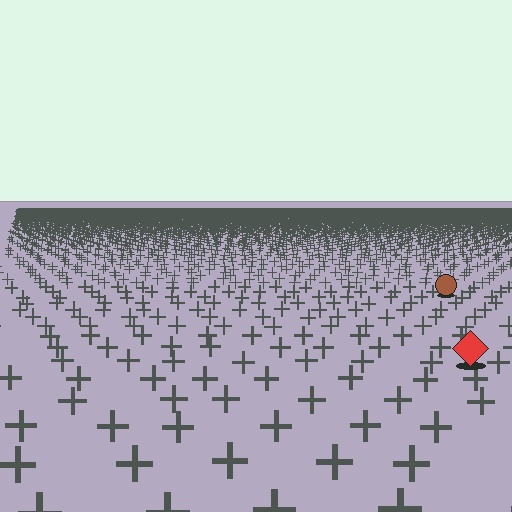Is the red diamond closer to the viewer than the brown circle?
Yes. The red diamond is closer — you can tell from the texture gradient: the ground texture is coarser near it.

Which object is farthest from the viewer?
The brown circle is farthest from the viewer. It appears smaller and the ground texture around it is denser.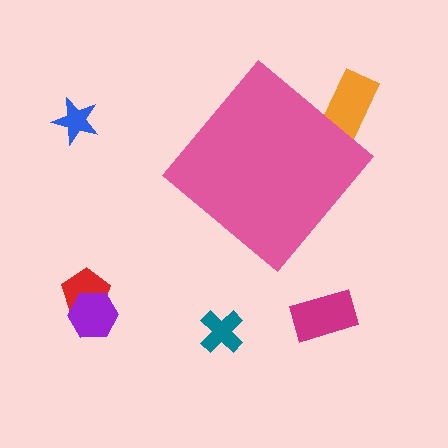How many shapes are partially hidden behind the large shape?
1 shape is partially hidden.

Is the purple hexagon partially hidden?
No, the purple hexagon is fully visible.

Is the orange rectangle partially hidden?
Yes, the orange rectangle is partially hidden behind the pink diamond.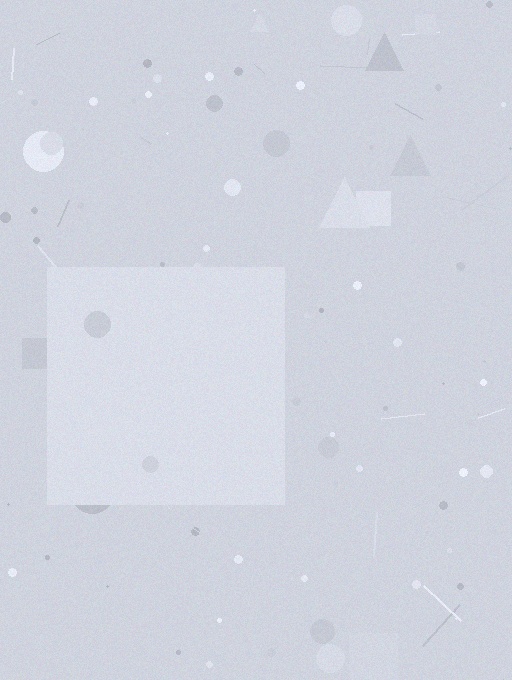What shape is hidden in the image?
A square is hidden in the image.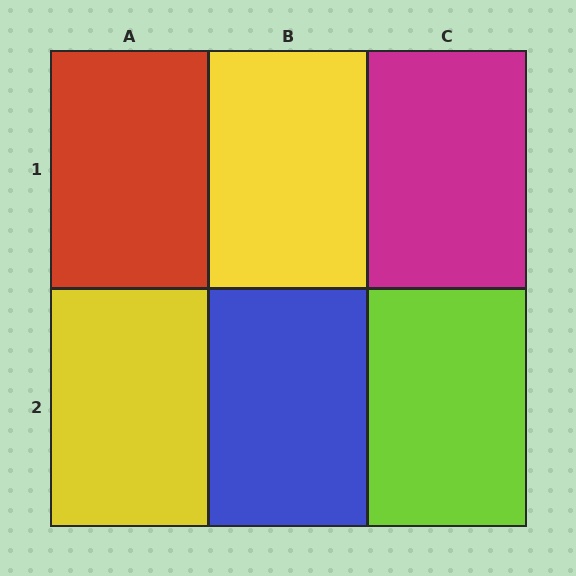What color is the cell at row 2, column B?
Blue.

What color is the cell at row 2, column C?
Lime.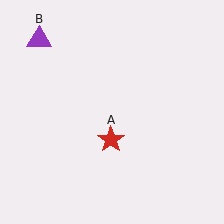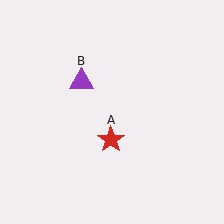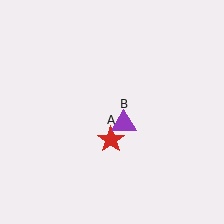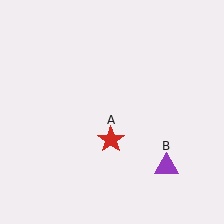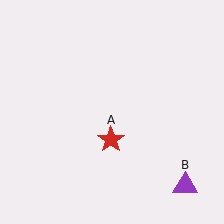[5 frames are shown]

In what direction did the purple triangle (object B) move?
The purple triangle (object B) moved down and to the right.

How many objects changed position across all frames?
1 object changed position: purple triangle (object B).